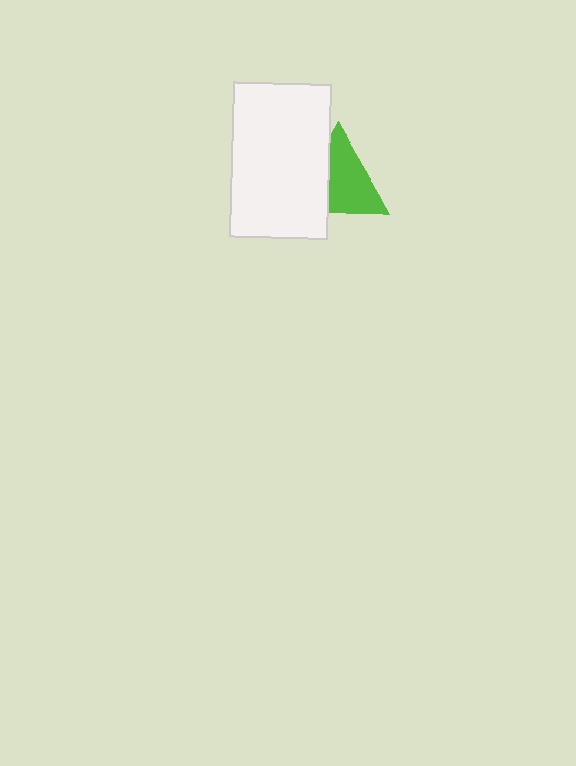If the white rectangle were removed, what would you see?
You would see the complete lime triangle.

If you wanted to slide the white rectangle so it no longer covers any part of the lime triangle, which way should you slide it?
Slide it left — that is the most direct way to separate the two shapes.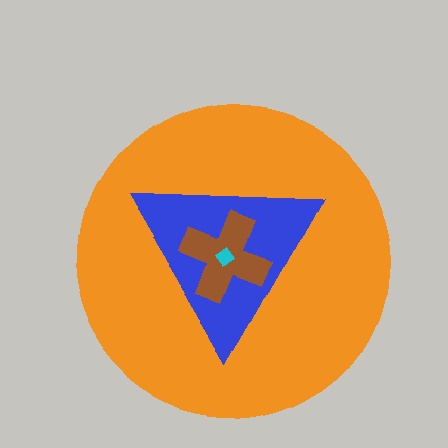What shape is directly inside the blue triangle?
The brown cross.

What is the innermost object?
The cyan diamond.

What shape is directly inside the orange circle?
The blue triangle.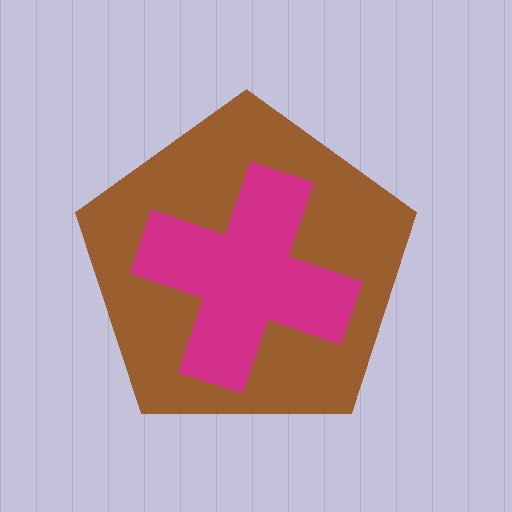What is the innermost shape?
The magenta cross.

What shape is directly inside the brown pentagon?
The magenta cross.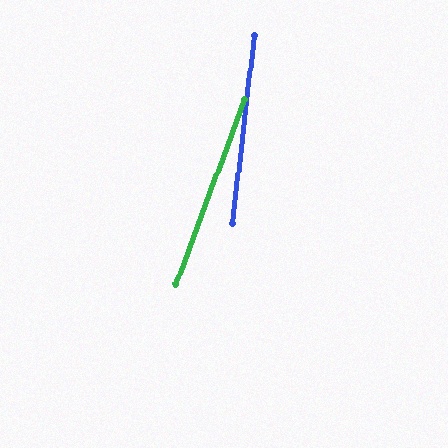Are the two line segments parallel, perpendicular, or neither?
Neither parallel nor perpendicular — they differ by about 14°.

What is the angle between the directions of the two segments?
Approximately 14 degrees.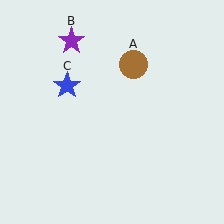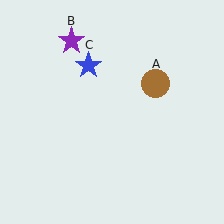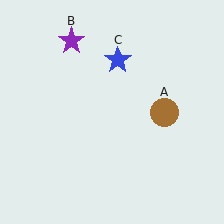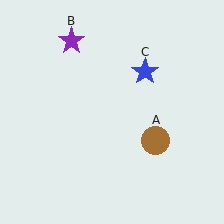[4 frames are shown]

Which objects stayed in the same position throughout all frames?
Purple star (object B) remained stationary.